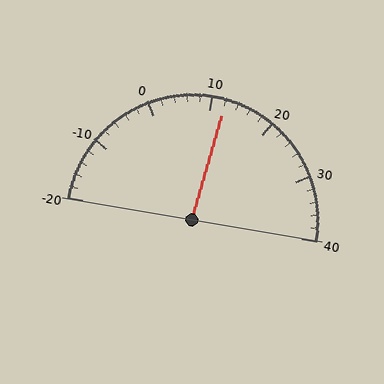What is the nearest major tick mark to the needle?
The nearest major tick mark is 10.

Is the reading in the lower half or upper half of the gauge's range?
The reading is in the upper half of the range (-20 to 40).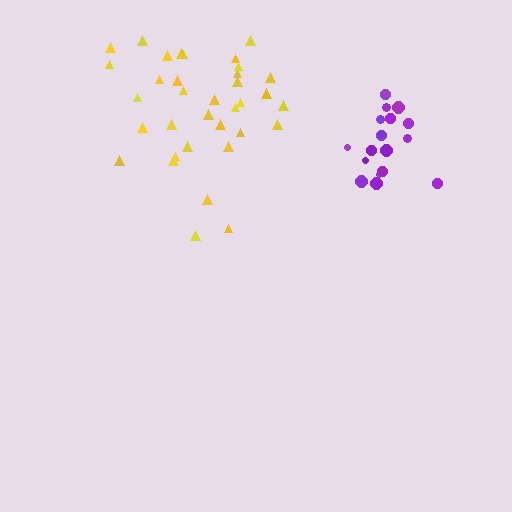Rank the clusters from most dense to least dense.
purple, yellow.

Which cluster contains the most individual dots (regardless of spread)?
Yellow (35).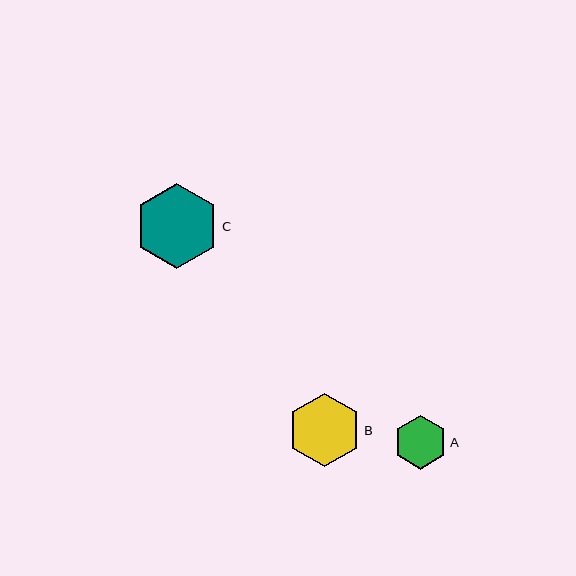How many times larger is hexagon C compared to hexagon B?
Hexagon C is approximately 1.2 times the size of hexagon B.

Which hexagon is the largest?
Hexagon C is the largest with a size of approximately 85 pixels.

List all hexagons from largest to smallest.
From largest to smallest: C, B, A.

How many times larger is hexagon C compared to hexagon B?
Hexagon C is approximately 1.2 times the size of hexagon B.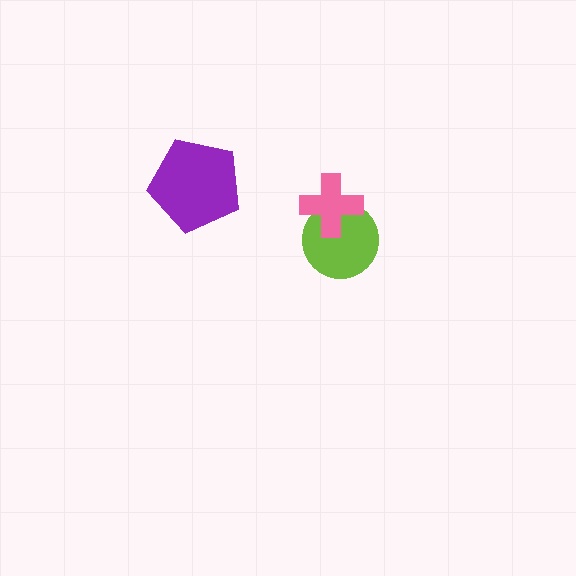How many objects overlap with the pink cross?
1 object overlaps with the pink cross.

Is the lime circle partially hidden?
Yes, it is partially covered by another shape.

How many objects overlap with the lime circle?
1 object overlaps with the lime circle.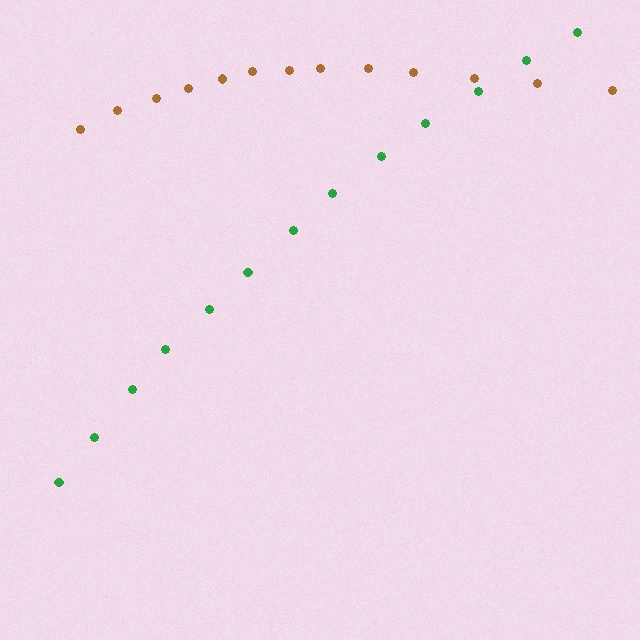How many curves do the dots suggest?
There are 2 distinct paths.